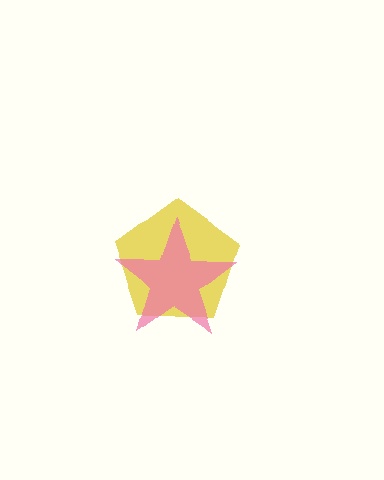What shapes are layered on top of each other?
The layered shapes are: a yellow pentagon, a pink star.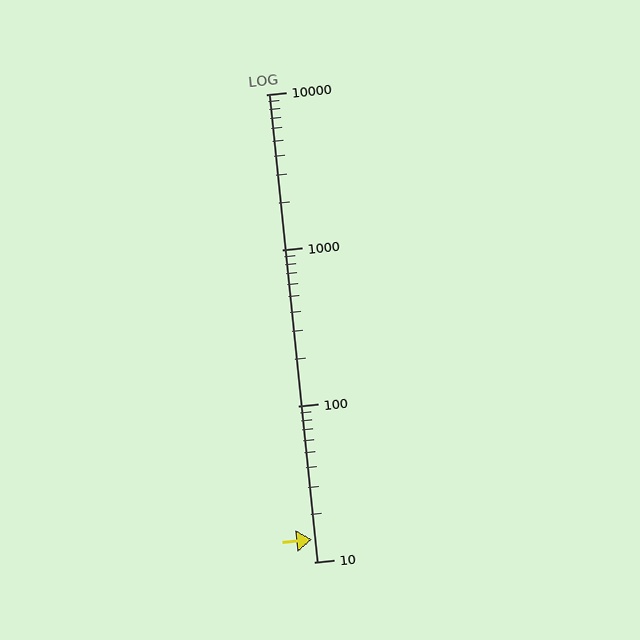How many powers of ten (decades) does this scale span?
The scale spans 3 decades, from 10 to 10000.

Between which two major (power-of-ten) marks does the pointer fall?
The pointer is between 10 and 100.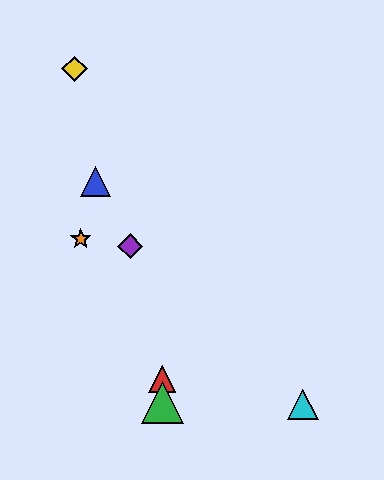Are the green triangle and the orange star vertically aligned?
No, the green triangle is at x≈162 and the orange star is at x≈81.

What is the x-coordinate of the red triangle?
The red triangle is at x≈162.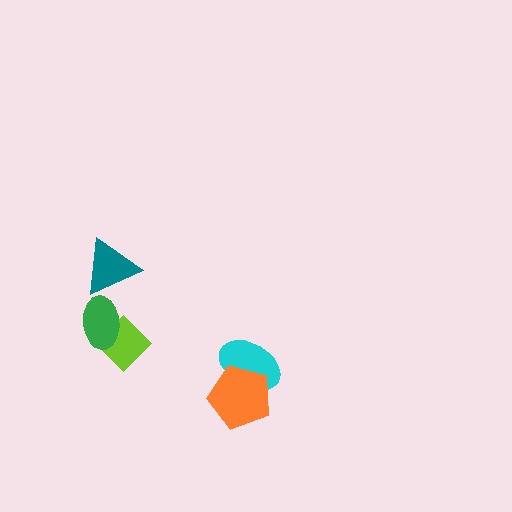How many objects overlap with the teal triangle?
0 objects overlap with the teal triangle.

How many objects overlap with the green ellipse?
1 object overlaps with the green ellipse.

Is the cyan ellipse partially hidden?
Yes, it is partially covered by another shape.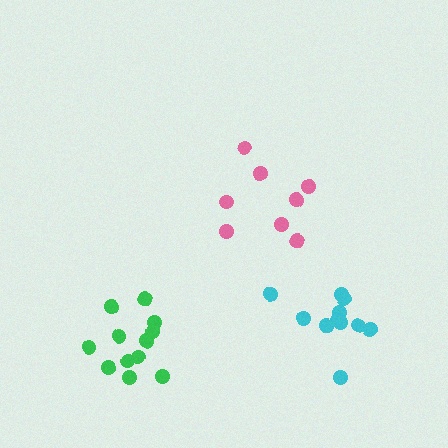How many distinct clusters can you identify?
There are 3 distinct clusters.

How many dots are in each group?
Group 1: 8 dots, Group 2: 12 dots, Group 3: 11 dots (31 total).